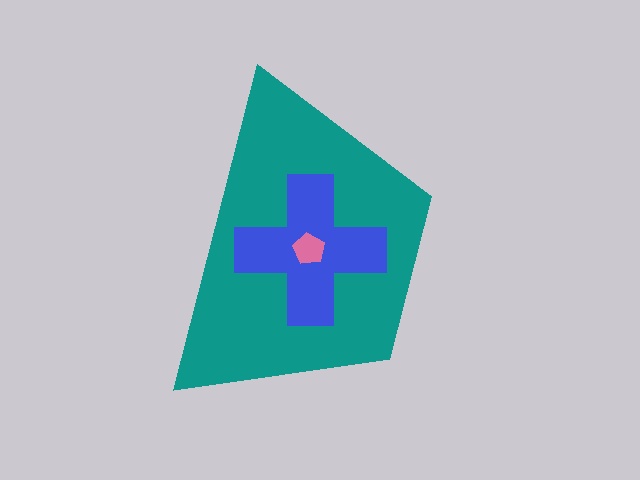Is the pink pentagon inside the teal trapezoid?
Yes.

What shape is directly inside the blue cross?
The pink pentagon.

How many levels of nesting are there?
3.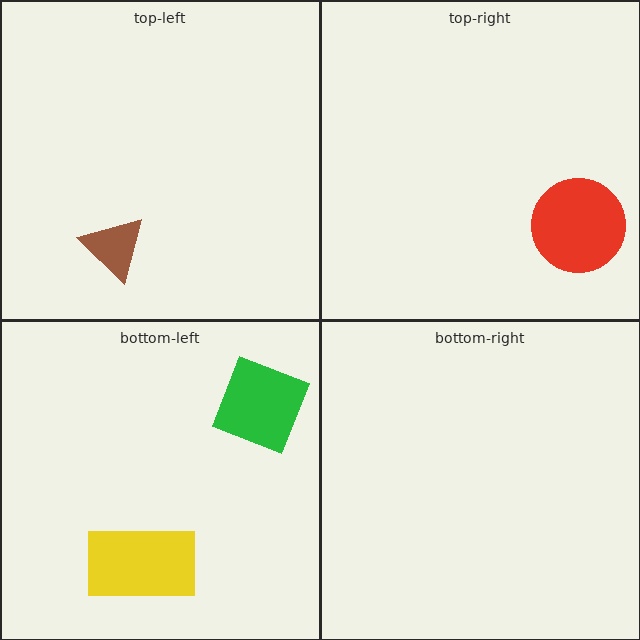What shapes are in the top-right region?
The red circle.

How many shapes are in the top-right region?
1.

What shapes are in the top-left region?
The brown triangle.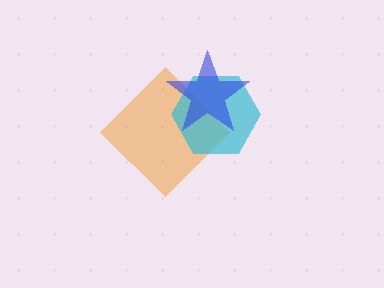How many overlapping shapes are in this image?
There are 3 overlapping shapes in the image.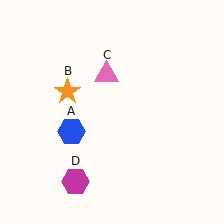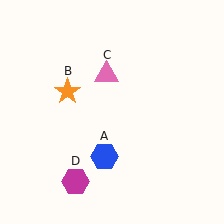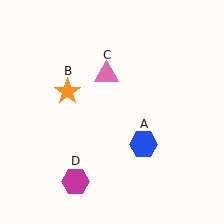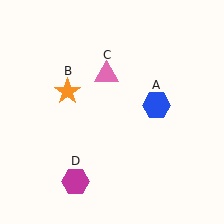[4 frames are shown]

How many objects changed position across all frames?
1 object changed position: blue hexagon (object A).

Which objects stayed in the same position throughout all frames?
Orange star (object B) and pink triangle (object C) and magenta hexagon (object D) remained stationary.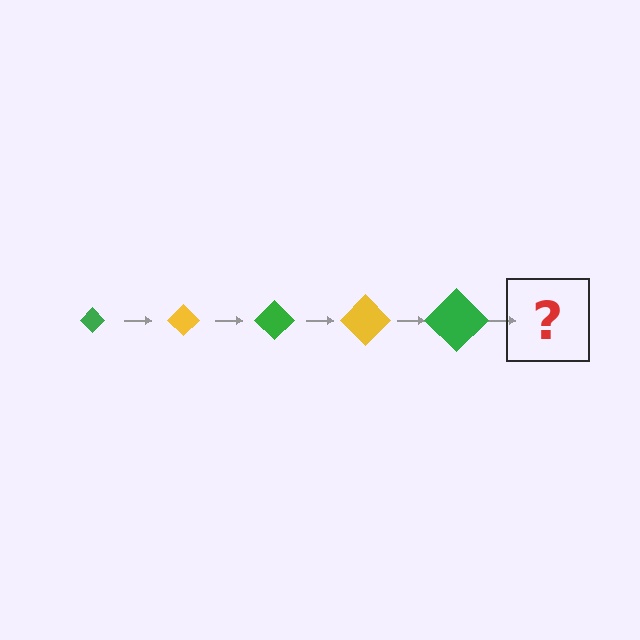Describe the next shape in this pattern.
It should be a yellow diamond, larger than the previous one.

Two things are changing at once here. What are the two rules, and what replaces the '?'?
The two rules are that the diamond grows larger each step and the color cycles through green and yellow. The '?' should be a yellow diamond, larger than the previous one.